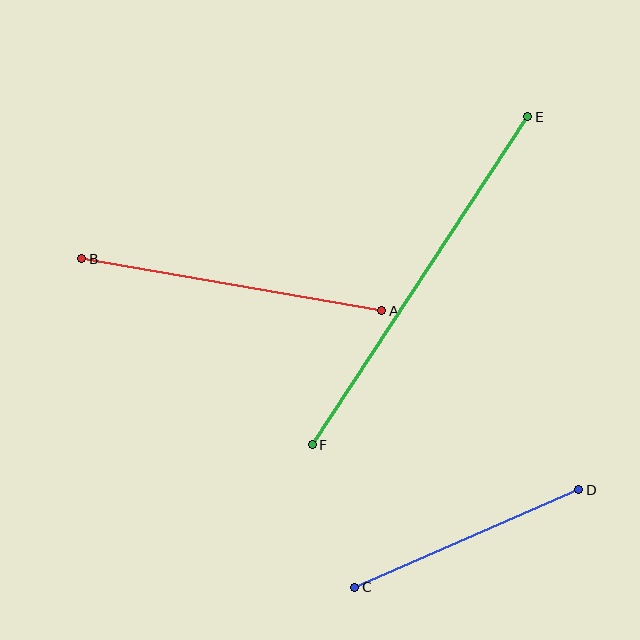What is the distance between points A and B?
The distance is approximately 304 pixels.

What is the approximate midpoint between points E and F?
The midpoint is at approximately (420, 281) pixels.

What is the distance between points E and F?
The distance is approximately 392 pixels.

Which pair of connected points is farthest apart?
Points E and F are farthest apart.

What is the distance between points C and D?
The distance is approximately 244 pixels.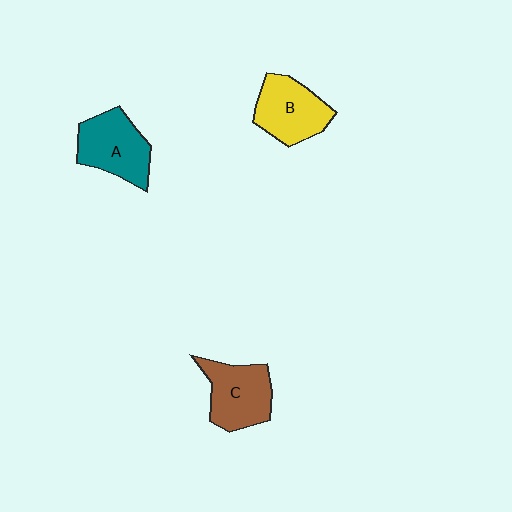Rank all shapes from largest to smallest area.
From largest to smallest: A (teal), C (brown), B (yellow).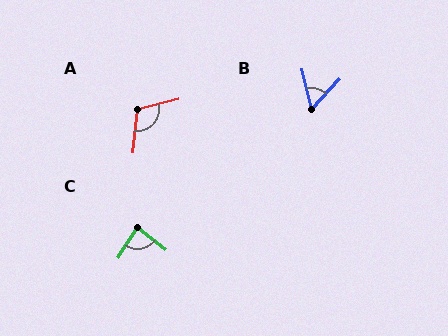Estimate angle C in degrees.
Approximately 86 degrees.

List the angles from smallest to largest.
B (56°), C (86°), A (111°).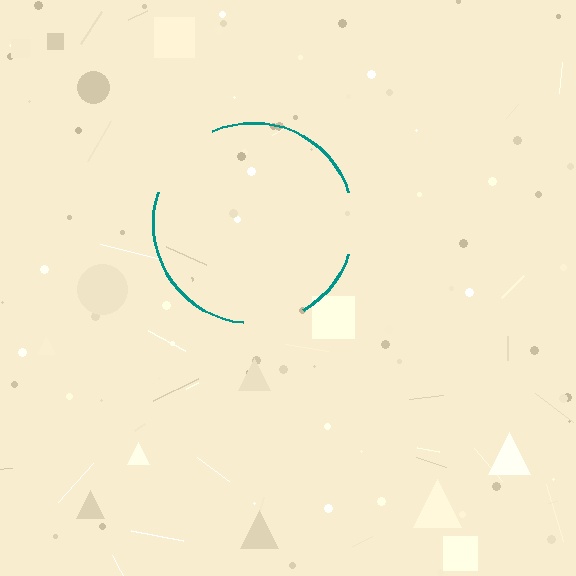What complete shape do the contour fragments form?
The contour fragments form a circle.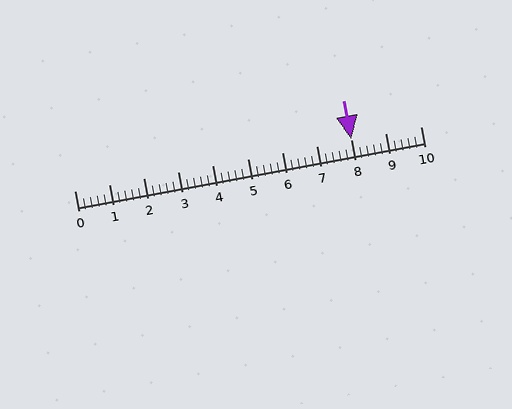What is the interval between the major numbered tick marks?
The major tick marks are spaced 1 units apart.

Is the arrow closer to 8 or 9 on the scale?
The arrow is closer to 8.